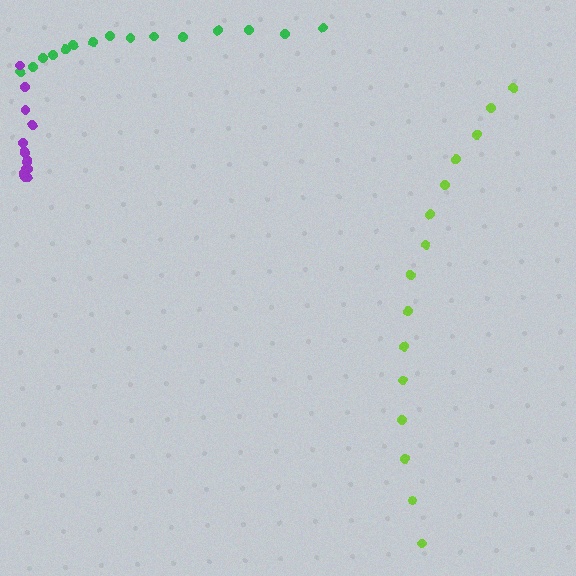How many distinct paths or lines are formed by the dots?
There are 3 distinct paths.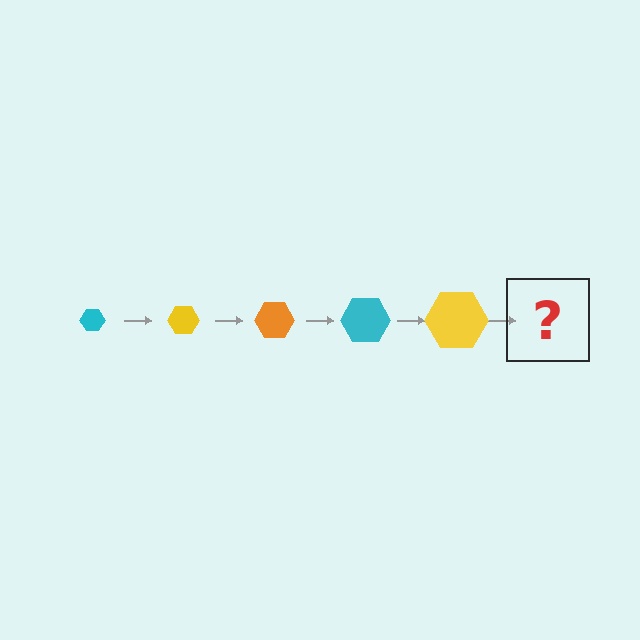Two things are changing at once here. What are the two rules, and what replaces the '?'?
The two rules are that the hexagon grows larger each step and the color cycles through cyan, yellow, and orange. The '?' should be an orange hexagon, larger than the previous one.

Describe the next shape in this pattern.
It should be an orange hexagon, larger than the previous one.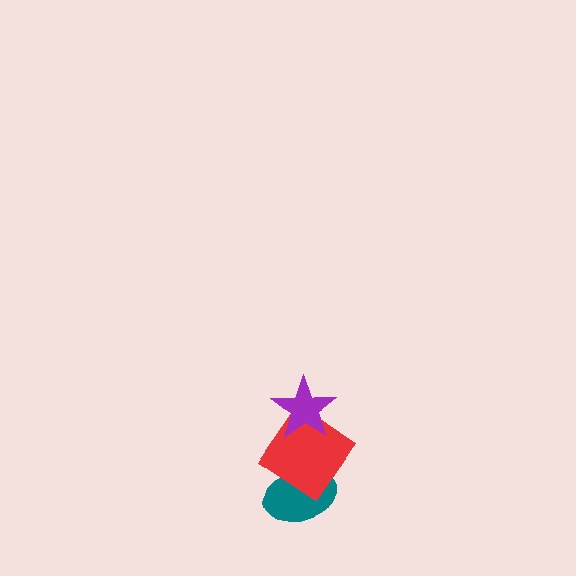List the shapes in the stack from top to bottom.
From top to bottom: the purple star, the red diamond, the teal ellipse.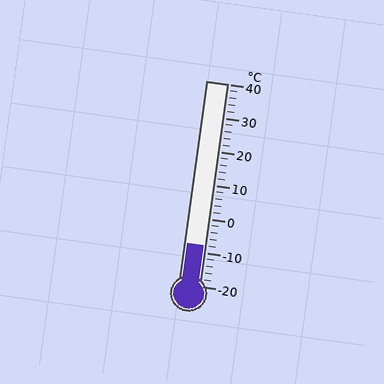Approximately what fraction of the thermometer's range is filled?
The thermometer is filled to approximately 20% of its range.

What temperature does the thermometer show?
The thermometer shows approximately -8°C.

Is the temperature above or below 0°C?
The temperature is below 0°C.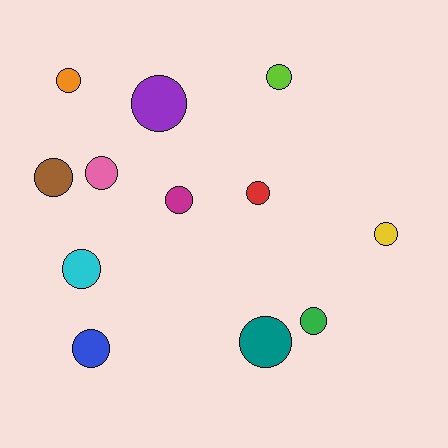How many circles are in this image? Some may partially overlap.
There are 12 circles.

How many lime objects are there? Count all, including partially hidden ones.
There is 1 lime object.